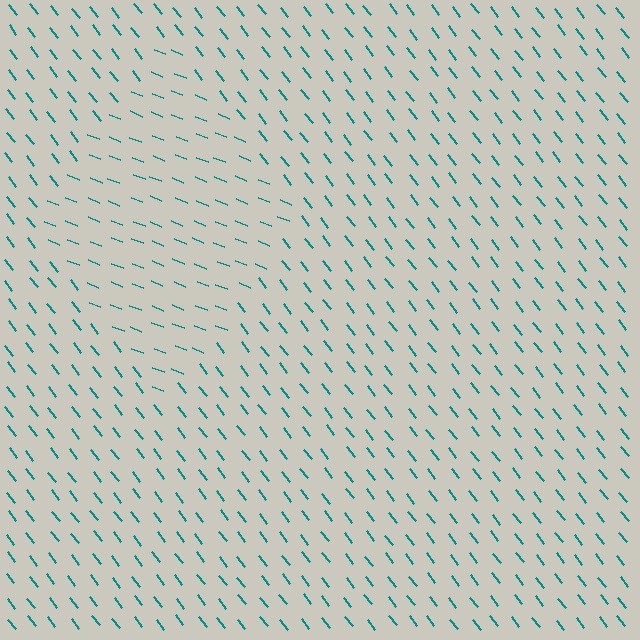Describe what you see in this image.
The image is filled with small teal line segments. A diamond region in the image has lines oriented differently from the surrounding lines, creating a visible texture boundary.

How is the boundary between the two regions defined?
The boundary is defined purely by a change in line orientation (approximately 31 degrees difference). All lines are the same color and thickness.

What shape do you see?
I see a diamond.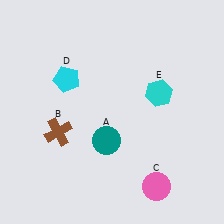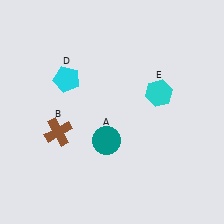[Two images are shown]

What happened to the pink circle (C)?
The pink circle (C) was removed in Image 2. It was in the bottom-right area of Image 1.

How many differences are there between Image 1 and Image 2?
There is 1 difference between the two images.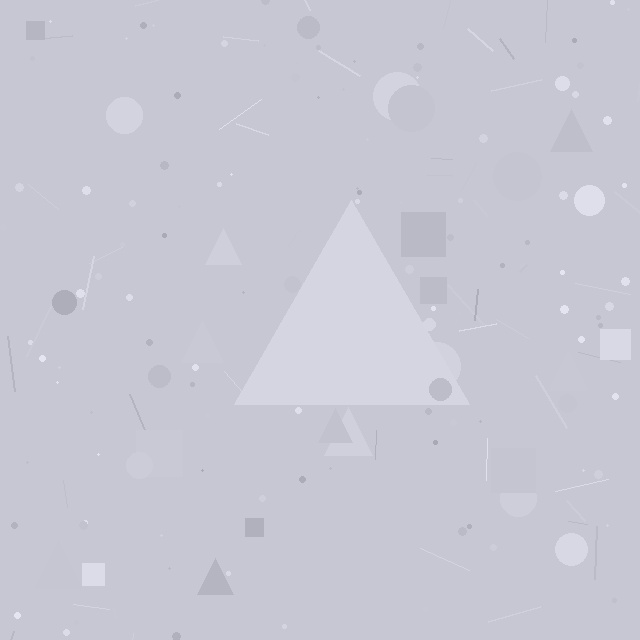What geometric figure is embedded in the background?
A triangle is embedded in the background.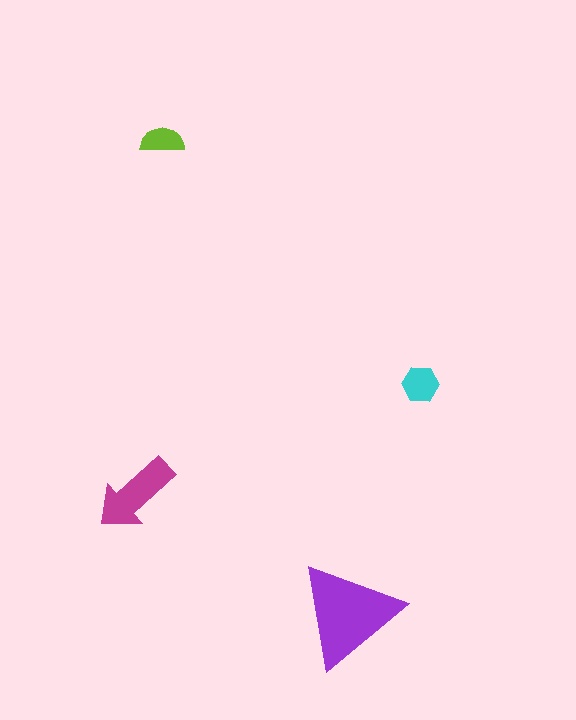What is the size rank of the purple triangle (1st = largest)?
1st.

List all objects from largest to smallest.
The purple triangle, the magenta arrow, the cyan hexagon, the lime semicircle.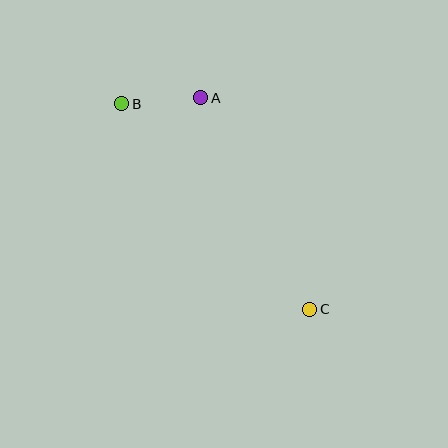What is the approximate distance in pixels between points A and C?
The distance between A and C is approximately 238 pixels.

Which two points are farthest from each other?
Points B and C are farthest from each other.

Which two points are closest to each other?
Points A and B are closest to each other.